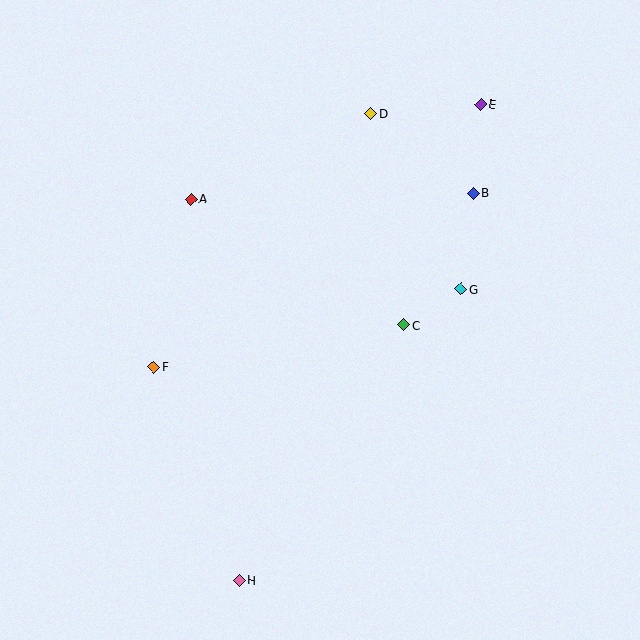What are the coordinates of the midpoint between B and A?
The midpoint between B and A is at (332, 196).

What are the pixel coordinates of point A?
Point A is at (191, 199).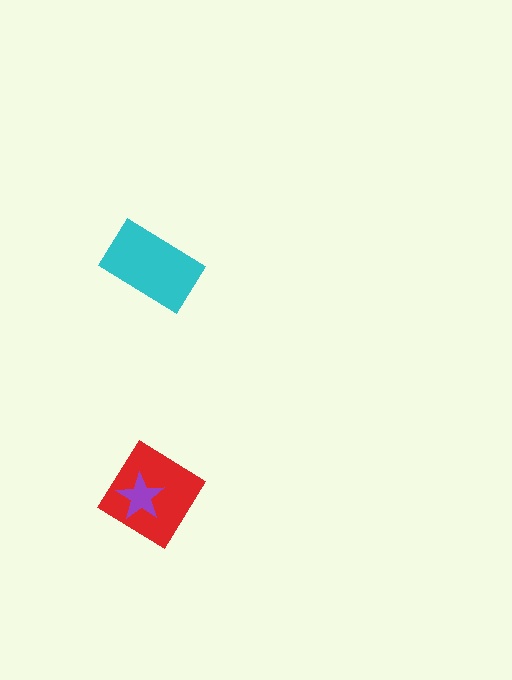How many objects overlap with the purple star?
1 object overlaps with the purple star.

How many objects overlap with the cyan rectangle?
0 objects overlap with the cyan rectangle.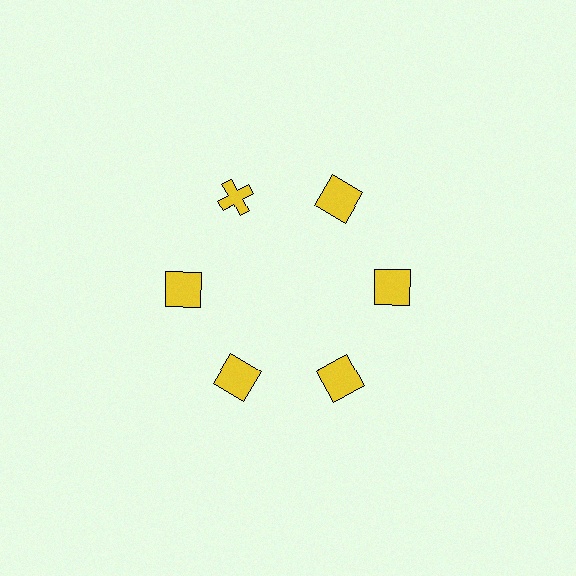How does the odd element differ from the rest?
It has a different shape: cross instead of square.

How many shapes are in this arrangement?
There are 6 shapes arranged in a ring pattern.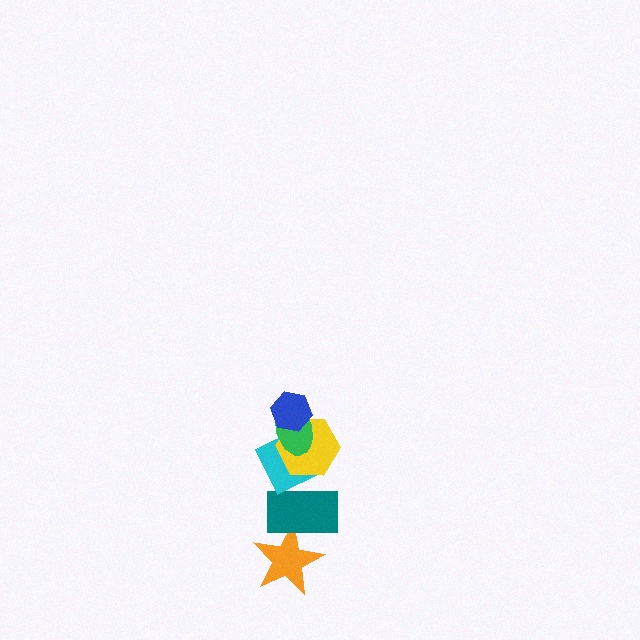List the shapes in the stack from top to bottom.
From top to bottom: the blue hexagon, the green ellipse, the yellow hexagon, the cyan diamond, the teal rectangle, the orange star.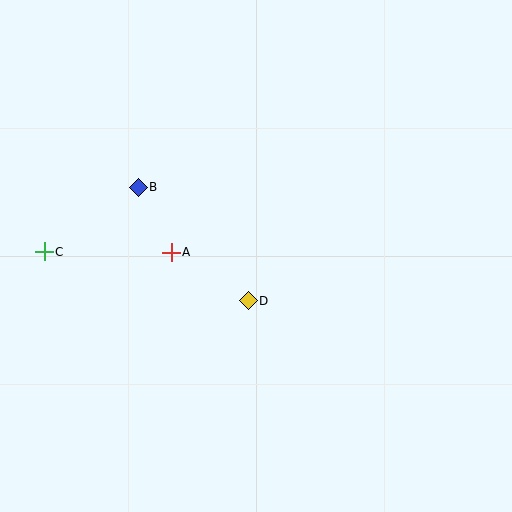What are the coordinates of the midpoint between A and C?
The midpoint between A and C is at (108, 252).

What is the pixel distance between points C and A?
The distance between C and A is 127 pixels.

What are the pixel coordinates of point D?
Point D is at (248, 301).